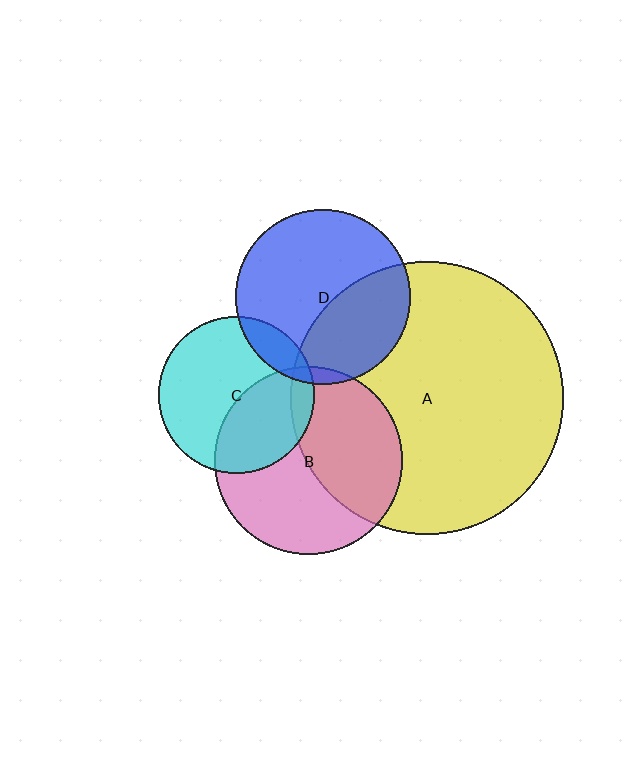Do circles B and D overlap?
Yes.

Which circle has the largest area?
Circle A (yellow).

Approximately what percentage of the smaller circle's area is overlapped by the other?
Approximately 5%.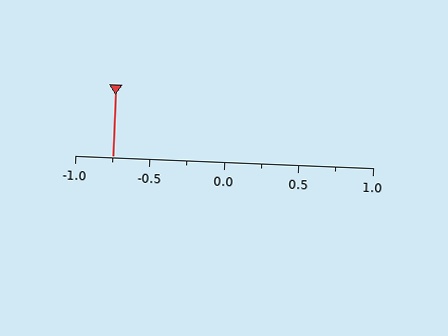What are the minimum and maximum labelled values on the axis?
The axis runs from -1.0 to 1.0.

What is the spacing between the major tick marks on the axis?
The major ticks are spaced 0.5 apart.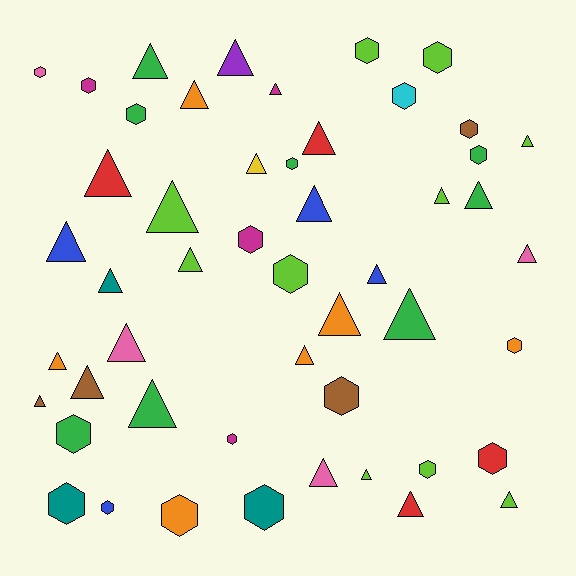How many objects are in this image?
There are 50 objects.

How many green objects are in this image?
There are 8 green objects.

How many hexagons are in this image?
There are 21 hexagons.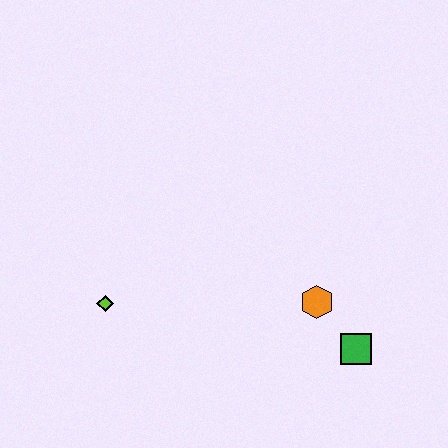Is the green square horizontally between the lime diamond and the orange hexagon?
No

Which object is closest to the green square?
The orange hexagon is closest to the green square.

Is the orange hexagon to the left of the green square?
Yes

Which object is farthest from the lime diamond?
The green square is farthest from the lime diamond.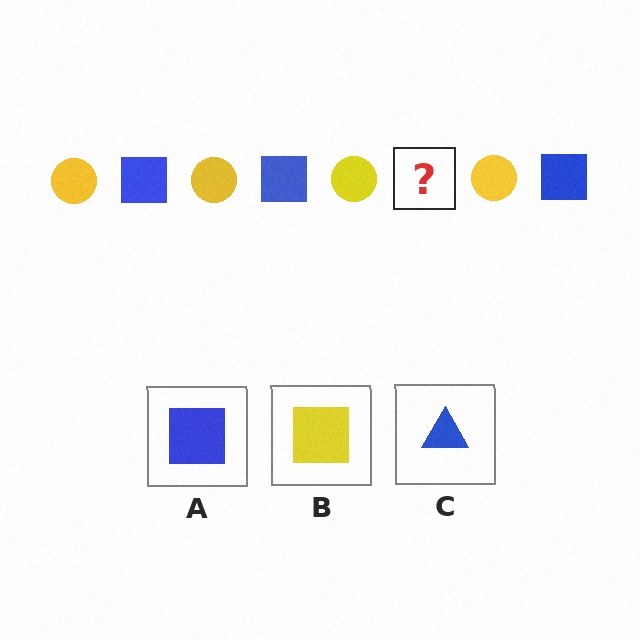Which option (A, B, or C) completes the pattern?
A.